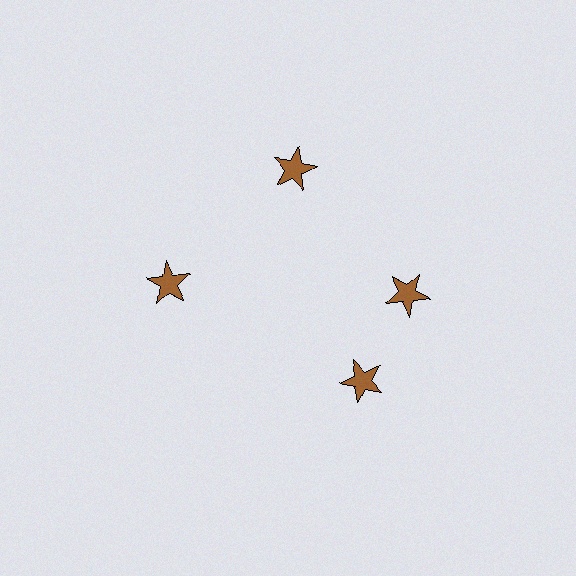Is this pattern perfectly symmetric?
No. The 4 brown stars are arranged in a ring, but one element near the 6 o'clock position is rotated out of alignment along the ring, breaking the 4-fold rotational symmetry.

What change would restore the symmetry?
The symmetry would be restored by rotating it back into even spacing with its neighbors so that all 4 stars sit at equal angles and equal distance from the center.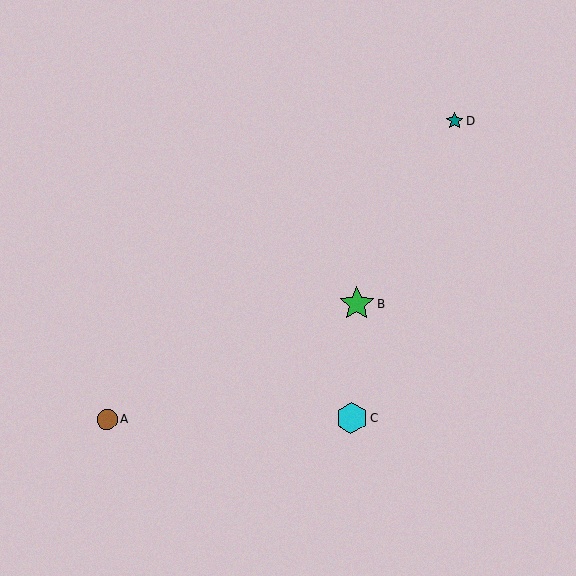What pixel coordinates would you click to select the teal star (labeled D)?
Click at (455, 121) to select the teal star D.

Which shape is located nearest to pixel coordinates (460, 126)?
The teal star (labeled D) at (455, 121) is nearest to that location.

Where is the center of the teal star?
The center of the teal star is at (455, 121).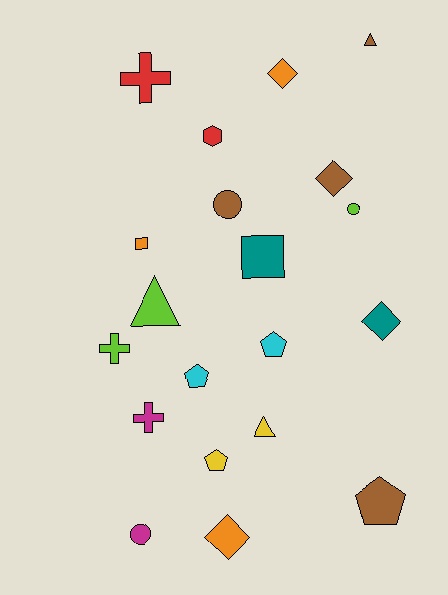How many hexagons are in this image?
There is 1 hexagon.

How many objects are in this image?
There are 20 objects.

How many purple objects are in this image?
There are no purple objects.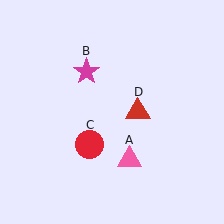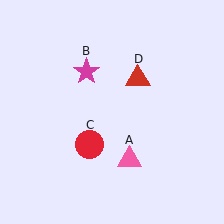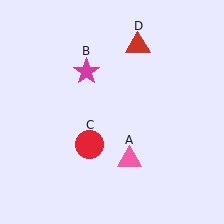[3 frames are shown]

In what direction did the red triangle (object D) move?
The red triangle (object D) moved up.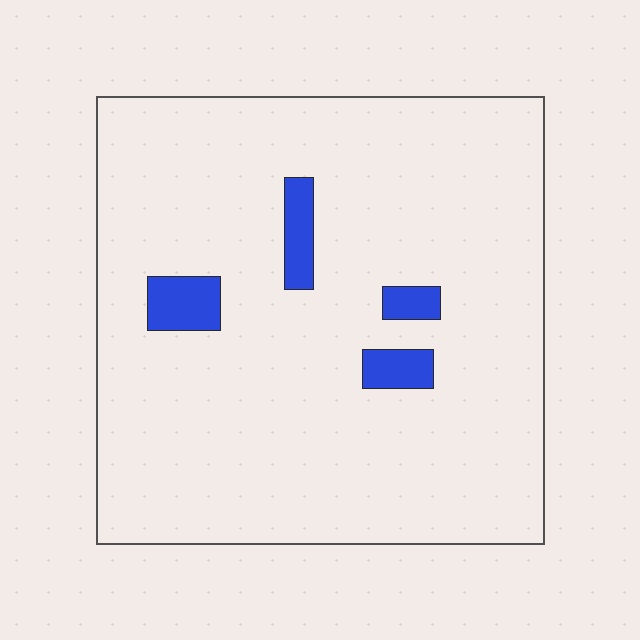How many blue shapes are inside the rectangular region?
4.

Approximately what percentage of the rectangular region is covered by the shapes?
Approximately 5%.